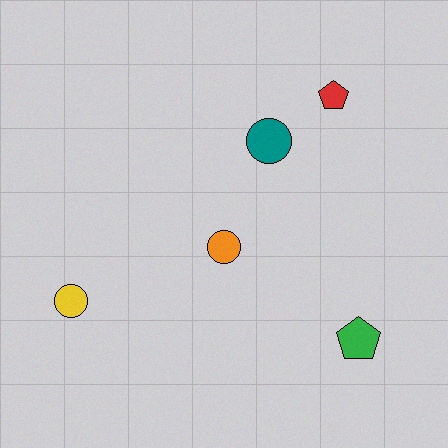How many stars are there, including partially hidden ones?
There are no stars.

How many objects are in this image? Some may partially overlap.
There are 5 objects.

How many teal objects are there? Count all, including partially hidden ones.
There is 1 teal object.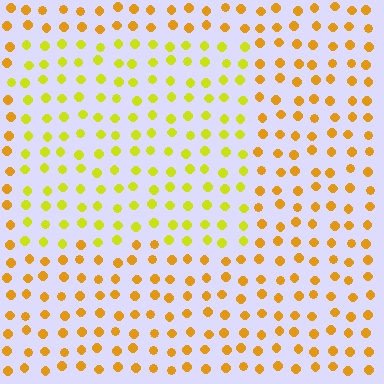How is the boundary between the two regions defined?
The boundary is defined purely by a slight shift in hue (about 29 degrees). Spacing, size, and orientation are identical on both sides.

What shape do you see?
I see a rectangle.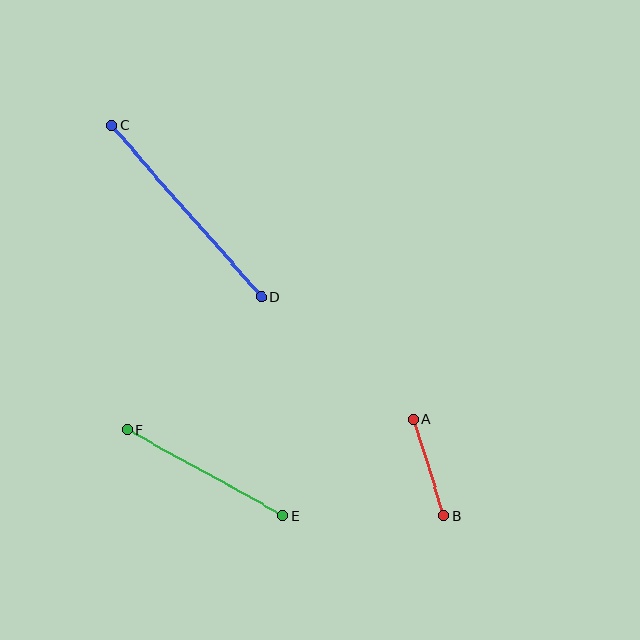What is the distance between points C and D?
The distance is approximately 228 pixels.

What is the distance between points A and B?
The distance is approximately 102 pixels.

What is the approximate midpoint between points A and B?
The midpoint is at approximately (429, 468) pixels.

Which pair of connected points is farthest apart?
Points C and D are farthest apart.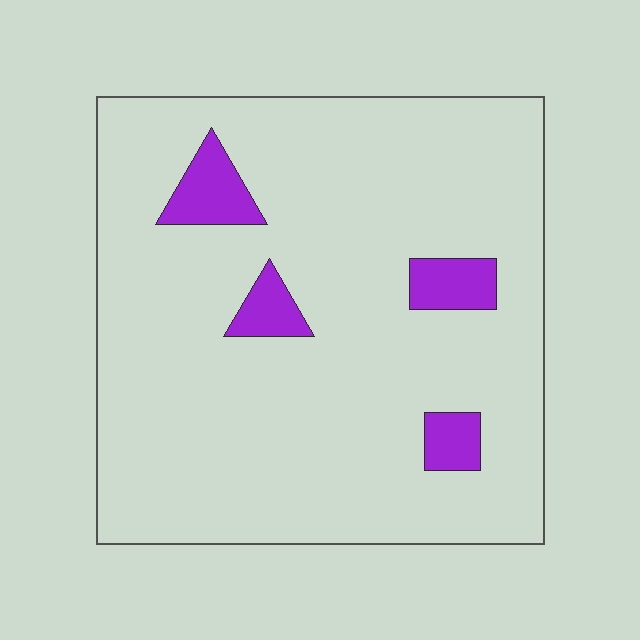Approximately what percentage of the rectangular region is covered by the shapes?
Approximately 10%.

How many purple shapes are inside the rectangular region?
4.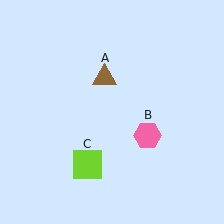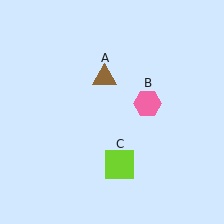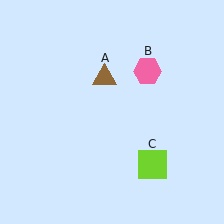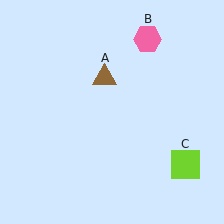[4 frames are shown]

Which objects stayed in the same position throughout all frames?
Brown triangle (object A) remained stationary.